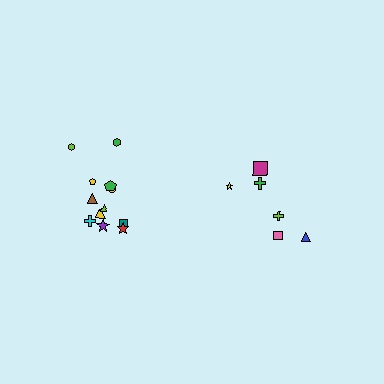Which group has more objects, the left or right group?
The left group.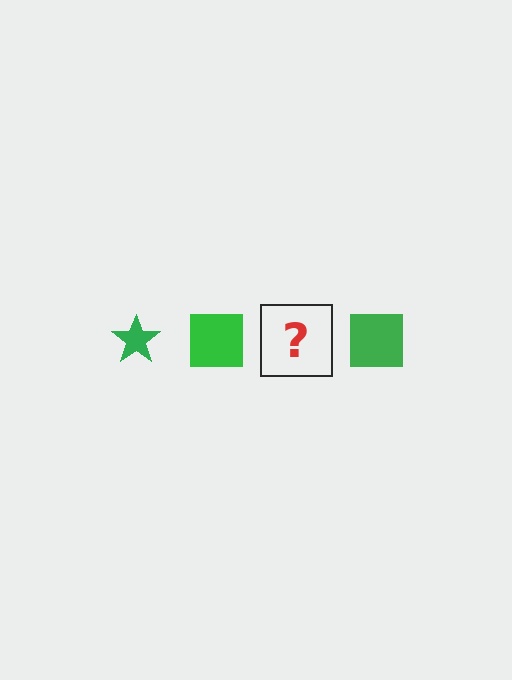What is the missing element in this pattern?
The missing element is a green star.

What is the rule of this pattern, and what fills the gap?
The rule is that the pattern cycles through star, square shapes in green. The gap should be filled with a green star.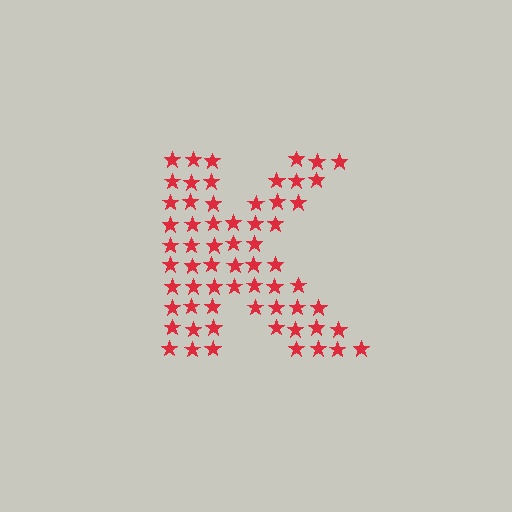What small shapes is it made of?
It is made of small stars.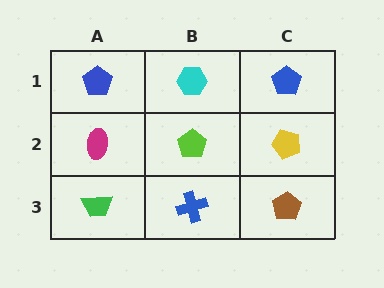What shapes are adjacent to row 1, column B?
A lime pentagon (row 2, column B), a blue pentagon (row 1, column A), a blue pentagon (row 1, column C).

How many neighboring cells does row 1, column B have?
3.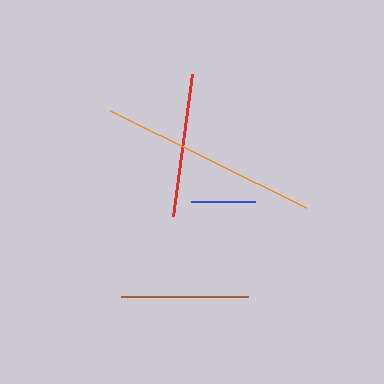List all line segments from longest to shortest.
From longest to shortest: orange, red, brown, blue.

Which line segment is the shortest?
The blue line is the shortest at approximately 63 pixels.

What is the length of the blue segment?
The blue segment is approximately 63 pixels long.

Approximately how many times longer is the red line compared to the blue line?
The red line is approximately 2.3 times the length of the blue line.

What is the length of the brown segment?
The brown segment is approximately 126 pixels long.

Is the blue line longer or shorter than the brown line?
The brown line is longer than the blue line.